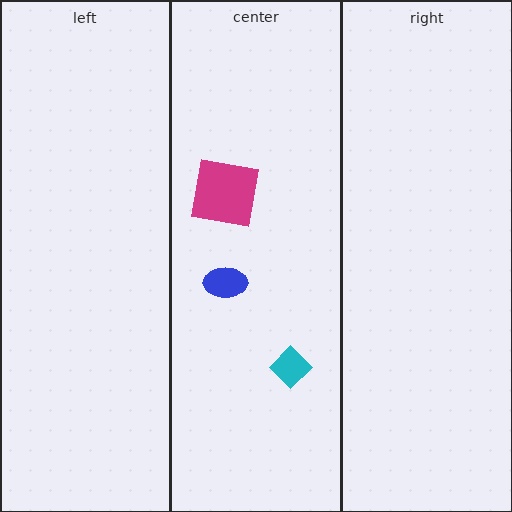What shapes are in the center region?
The cyan diamond, the magenta square, the blue ellipse.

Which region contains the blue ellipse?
The center region.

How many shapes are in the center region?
3.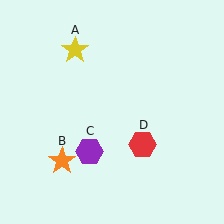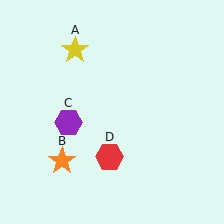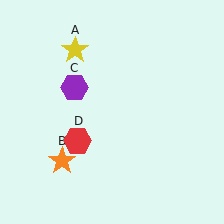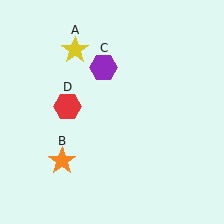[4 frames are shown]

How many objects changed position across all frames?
2 objects changed position: purple hexagon (object C), red hexagon (object D).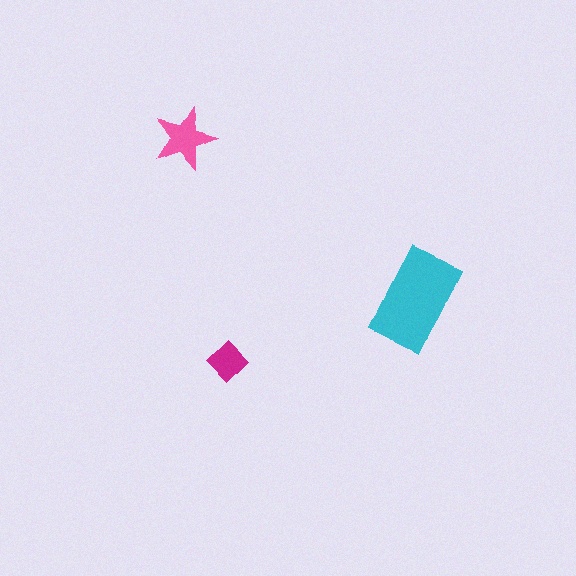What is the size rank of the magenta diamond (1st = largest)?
3rd.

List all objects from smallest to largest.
The magenta diamond, the pink star, the cyan rectangle.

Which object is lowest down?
The magenta diamond is bottommost.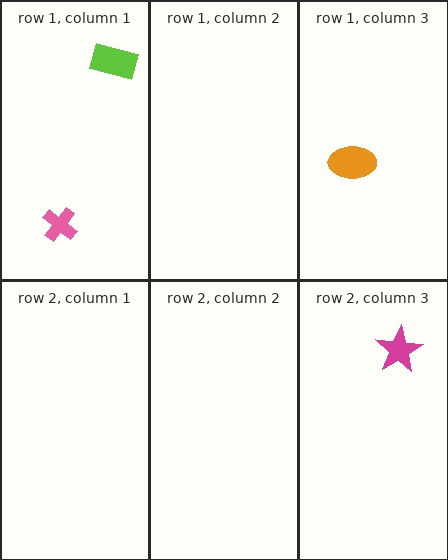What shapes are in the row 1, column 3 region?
The orange ellipse.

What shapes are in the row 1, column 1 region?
The lime rectangle, the pink cross.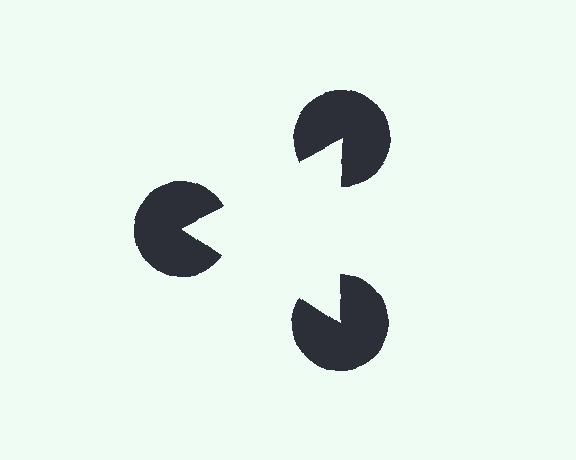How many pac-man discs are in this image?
There are 3 — one at each vertex of the illusory triangle.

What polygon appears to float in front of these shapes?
An illusory triangle — its edges are inferred from the aligned wedge cuts in the pac-man discs, not physically drawn.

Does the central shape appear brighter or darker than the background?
It typically appears slightly brighter than the background, even though no actual brightness change is drawn.